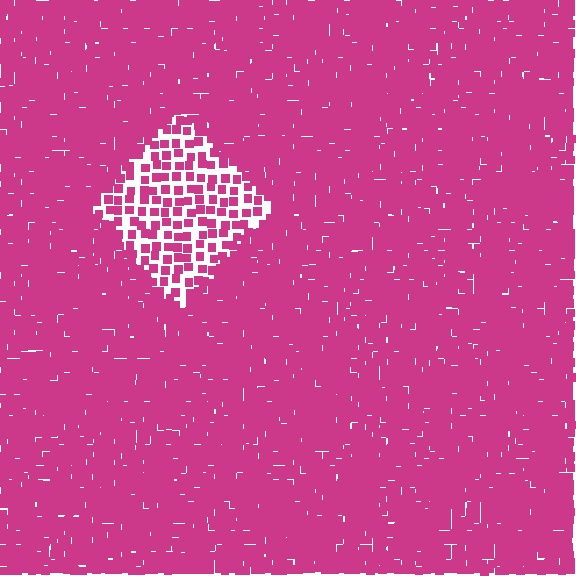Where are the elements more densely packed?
The elements are more densely packed outside the diamond boundary.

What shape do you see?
I see a diamond.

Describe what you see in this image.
The image contains small magenta elements arranged at two different densities. A diamond-shaped region is visible where the elements are less densely packed than the surrounding area.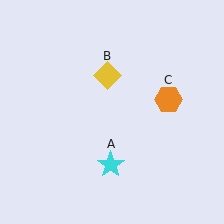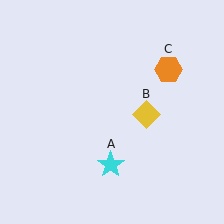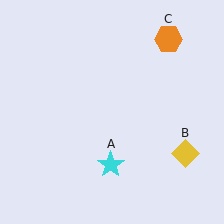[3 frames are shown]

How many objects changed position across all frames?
2 objects changed position: yellow diamond (object B), orange hexagon (object C).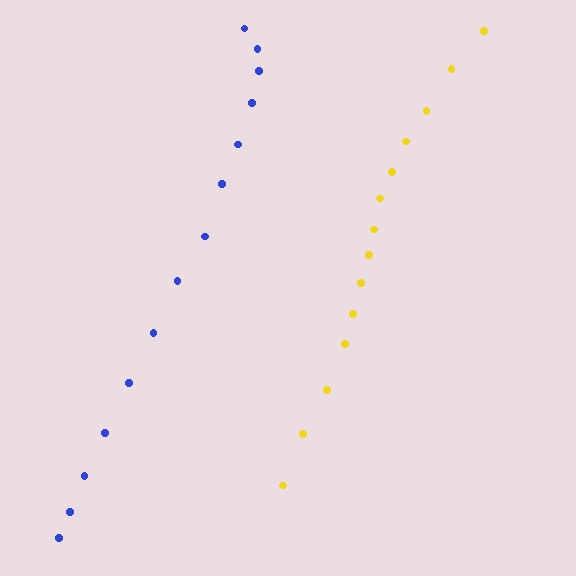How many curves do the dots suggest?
There are 2 distinct paths.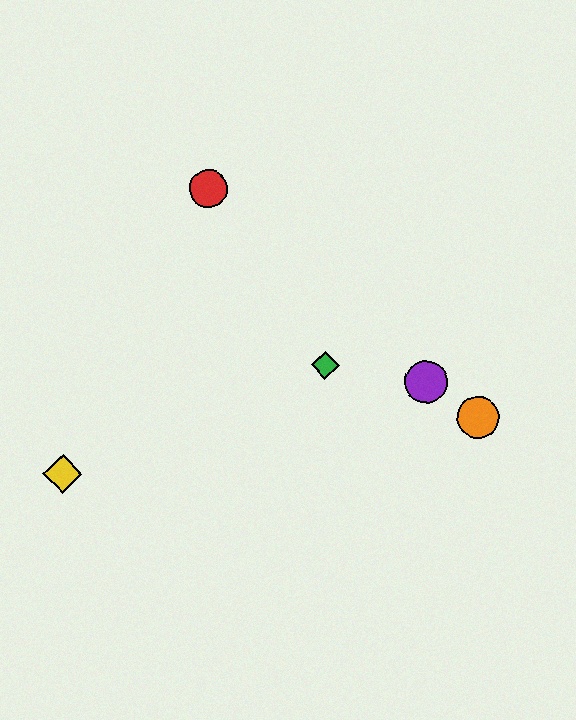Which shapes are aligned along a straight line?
The blue diamond, the purple circle, the orange circle are aligned along a straight line.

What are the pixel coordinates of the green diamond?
The green diamond is at (326, 365).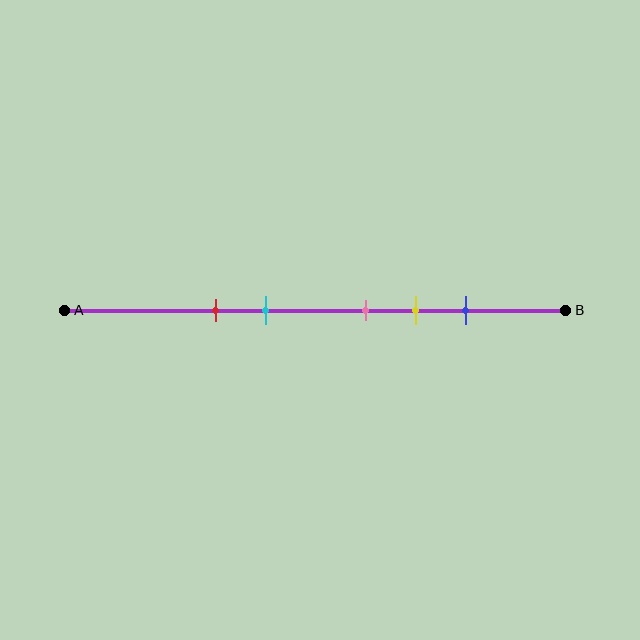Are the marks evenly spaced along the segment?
No, the marks are not evenly spaced.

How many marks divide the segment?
There are 5 marks dividing the segment.